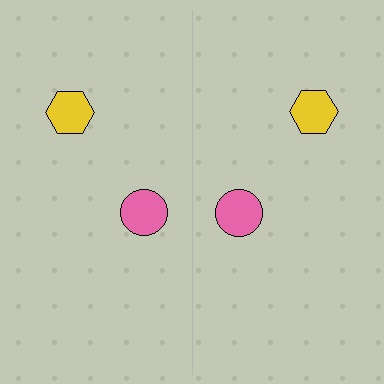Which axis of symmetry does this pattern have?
The pattern has a vertical axis of symmetry running through the center of the image.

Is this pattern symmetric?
Yes, this pattern has bilateral (reflection) symmetry.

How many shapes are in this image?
There are 4 shapes in this image.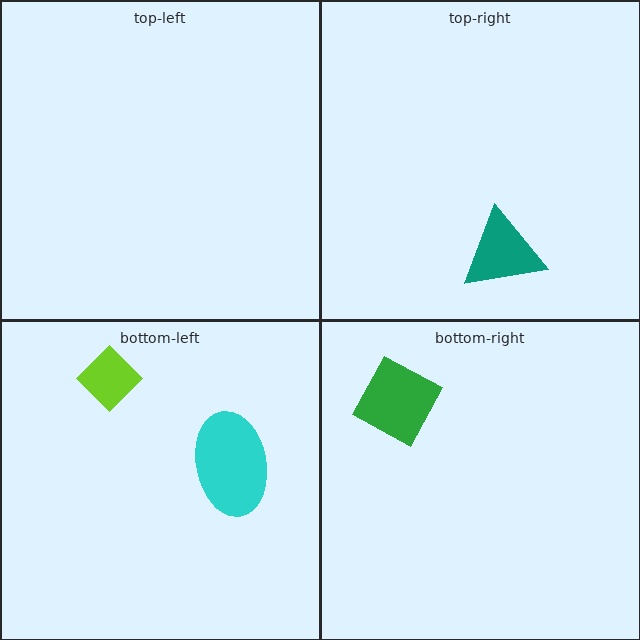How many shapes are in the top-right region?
1.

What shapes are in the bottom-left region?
The cyan ellipse, the lime diamond.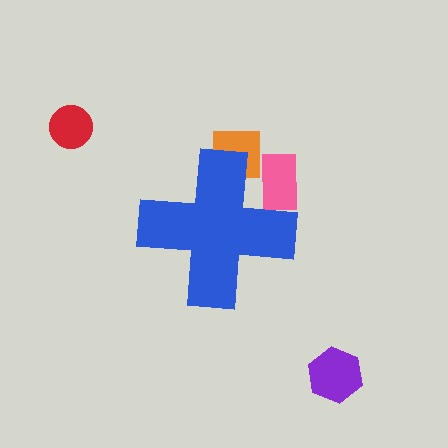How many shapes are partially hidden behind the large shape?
2 shapes are partially hidden.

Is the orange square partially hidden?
Yes, the orange square is partially hidden behind the blue cross.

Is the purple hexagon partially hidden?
No, the purple hexagon is fully visible.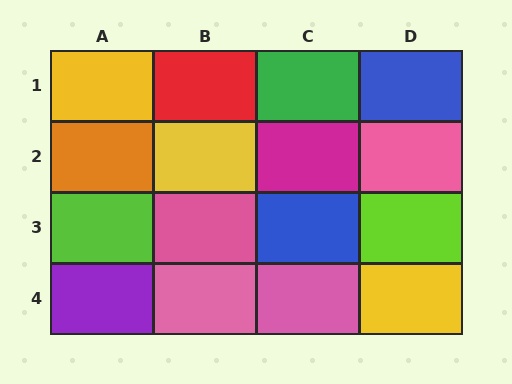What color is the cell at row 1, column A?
Yellow.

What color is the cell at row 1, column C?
Green.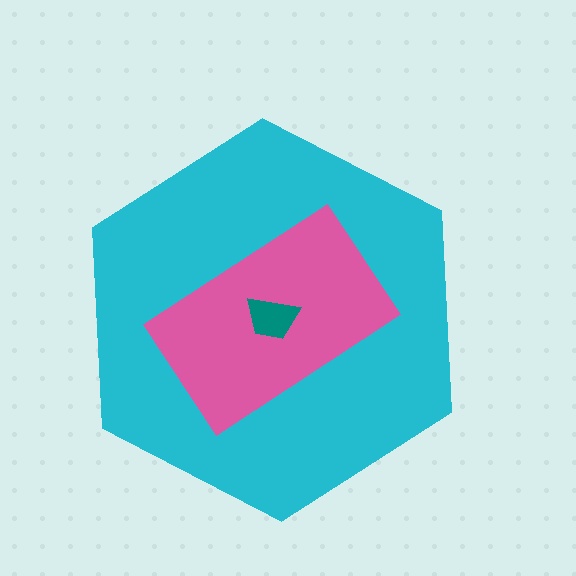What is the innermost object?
The teal trapezoid.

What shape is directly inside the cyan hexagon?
The pink rectangle.